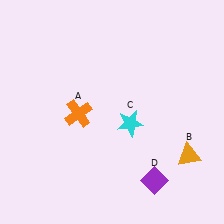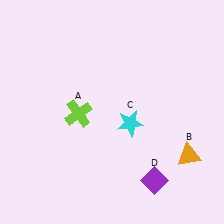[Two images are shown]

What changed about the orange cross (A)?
In Image 1, A is orange. In Image 2, it changed to lime.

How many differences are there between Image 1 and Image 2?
There is 1 difference between the two images.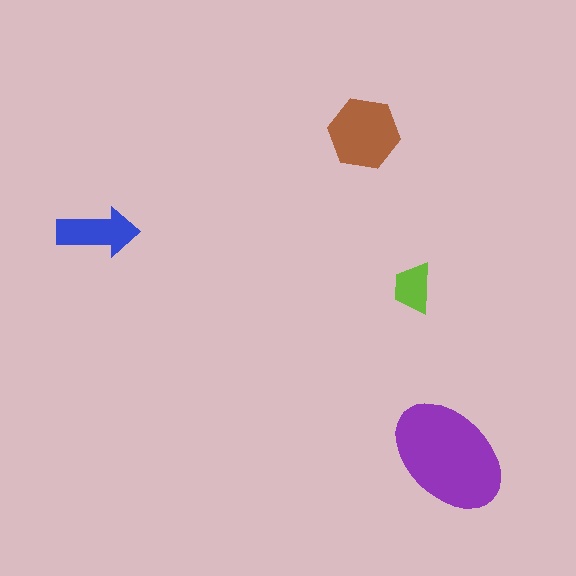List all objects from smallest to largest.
The lime trapezoid, the blue arrow, the brown hexagon, the purple ellipse.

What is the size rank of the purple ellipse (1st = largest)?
1st.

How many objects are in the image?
There are 4 objects in the image.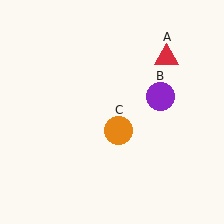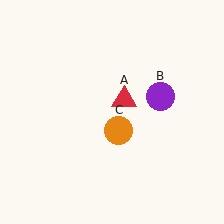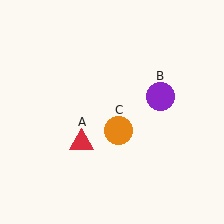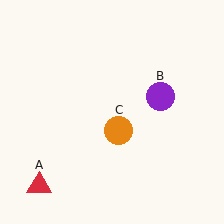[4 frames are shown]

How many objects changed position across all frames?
1 object changed position: red triangle (object A).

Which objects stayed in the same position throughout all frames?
Purple circle (object B) and orange circle (object C) remained stationary.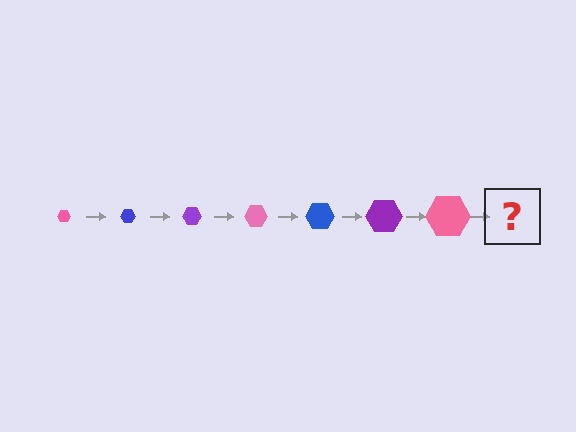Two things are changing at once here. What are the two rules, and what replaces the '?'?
The two rules are that the hexagon grows larger each step and the color cycles through pink, blue, and purple. The '?' should be a blue hexagon, larger than the previous one.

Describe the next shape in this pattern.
It should be a blue hexagon, larger than the previous one.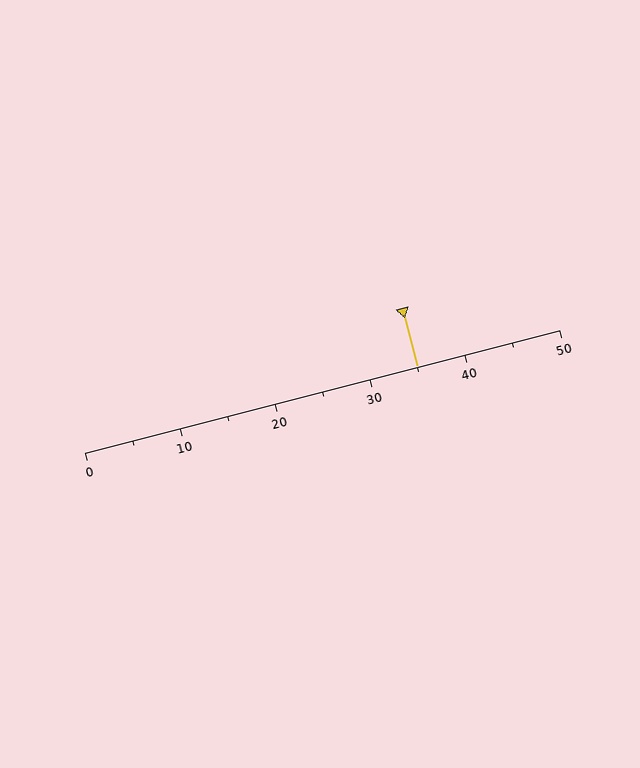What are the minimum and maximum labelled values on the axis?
The axis runs from 0 to 50.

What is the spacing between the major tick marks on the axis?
The major ticks are spaced 10 apart.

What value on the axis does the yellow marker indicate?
The marker indicates approximately 35.